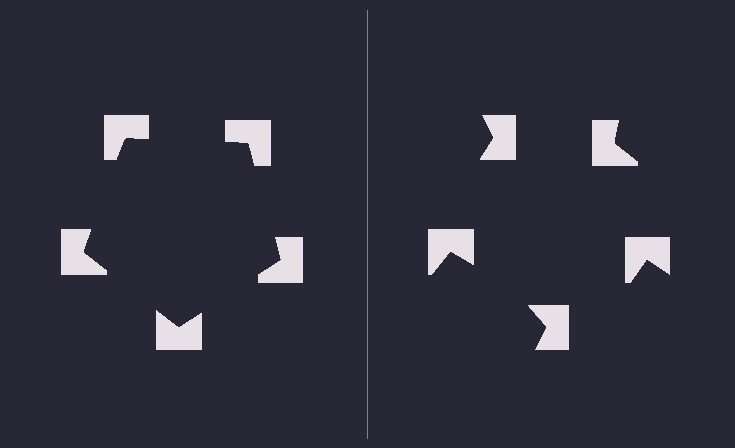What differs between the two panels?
The notched squares are positioned identically on both sides; only the wedge orientations differ. On the left they align to a pentagon; on the right they are misaligned.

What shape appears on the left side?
An illusory pentagon.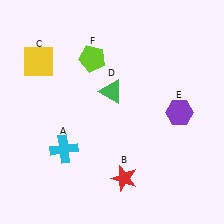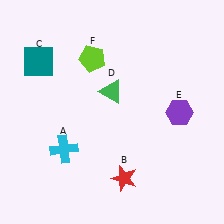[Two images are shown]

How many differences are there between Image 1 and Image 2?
There is 1 difference between the two images.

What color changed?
The square (C) changed from yellow in Image 1 to teal in Image 2.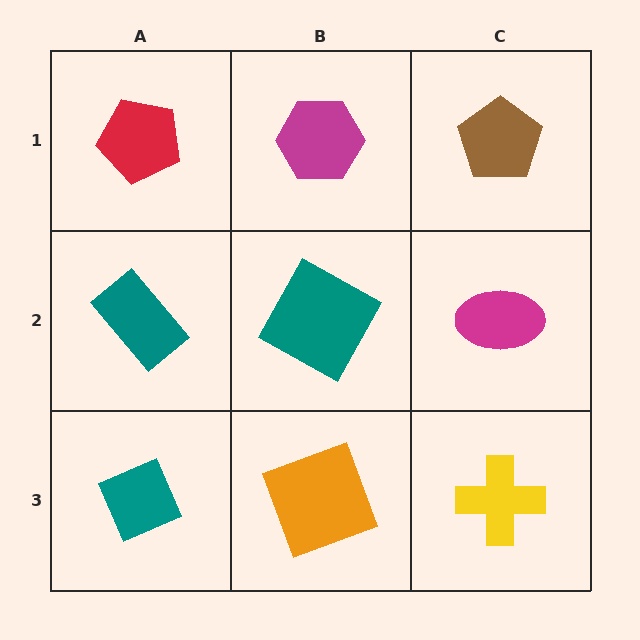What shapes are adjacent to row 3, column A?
A teal rectangle (row 2, column A), an orange square (row 3, column B).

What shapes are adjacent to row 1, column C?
A magenta ellipse (row 2, column C), a magenta hexagon (row 1, column B).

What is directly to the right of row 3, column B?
A yellow cross.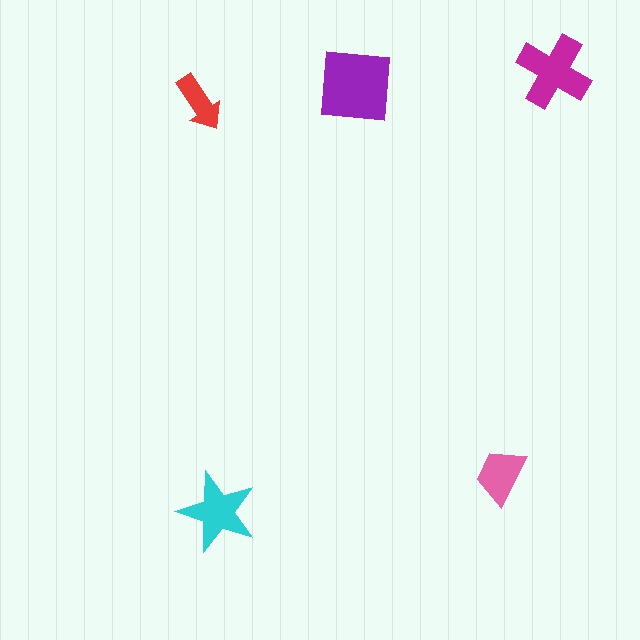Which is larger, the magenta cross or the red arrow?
The magenta cross.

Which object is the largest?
The purple square.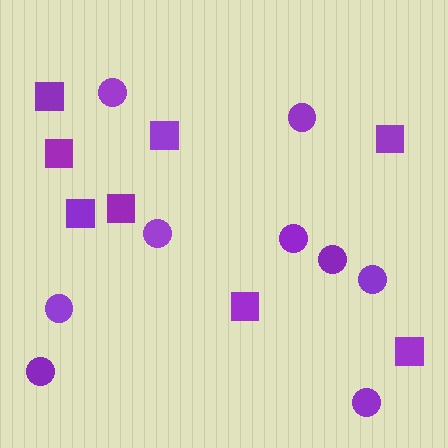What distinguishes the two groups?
There are 2 groups: one group of squares (8) and one group of circles (9).